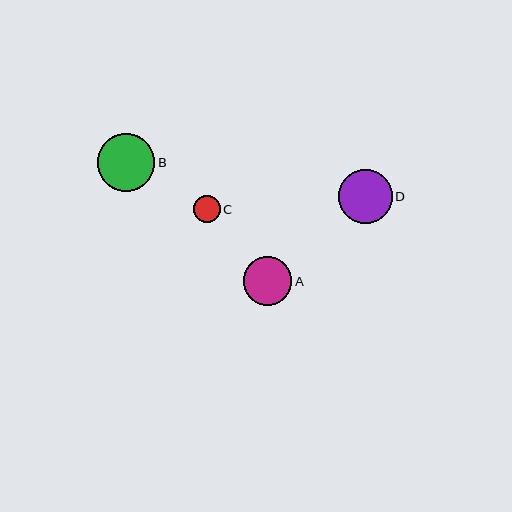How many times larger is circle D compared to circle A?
Circle D is approximately 1.1 times the size of circle A.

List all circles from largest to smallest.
From largest to smallest: B, D, A, C.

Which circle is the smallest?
Circle C is the smallest with a size of approximately 27 pixels.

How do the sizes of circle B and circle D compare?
Circle B and circle D are approximately the same size.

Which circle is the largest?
Circle B is the largest with a size of approximately 58 pixels.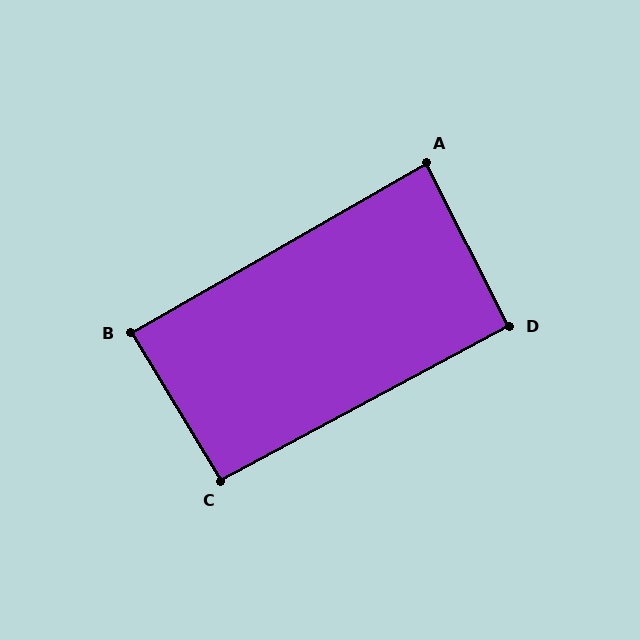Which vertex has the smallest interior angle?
A, at approximately 87 degrees.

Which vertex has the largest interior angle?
C, at approximately 93 degrees.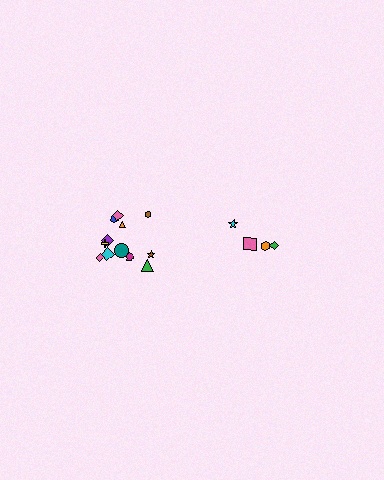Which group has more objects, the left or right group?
The left group.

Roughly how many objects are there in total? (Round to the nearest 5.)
Roughly 15 objects in total.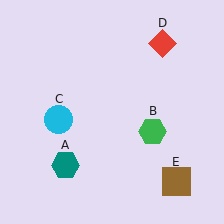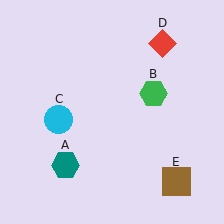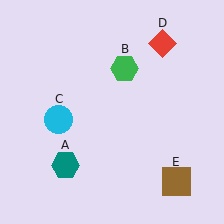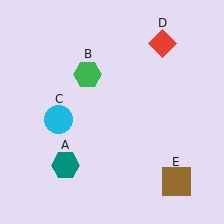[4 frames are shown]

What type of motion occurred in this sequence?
The green hexagon (object B) rotated counterclockwise around the center of the scene.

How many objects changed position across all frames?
1 object changed position: green hexagon (object B).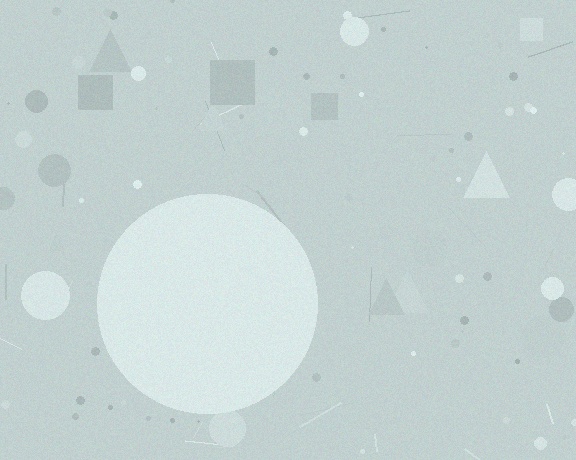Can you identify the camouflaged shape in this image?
The camouflaged shape is a circle.